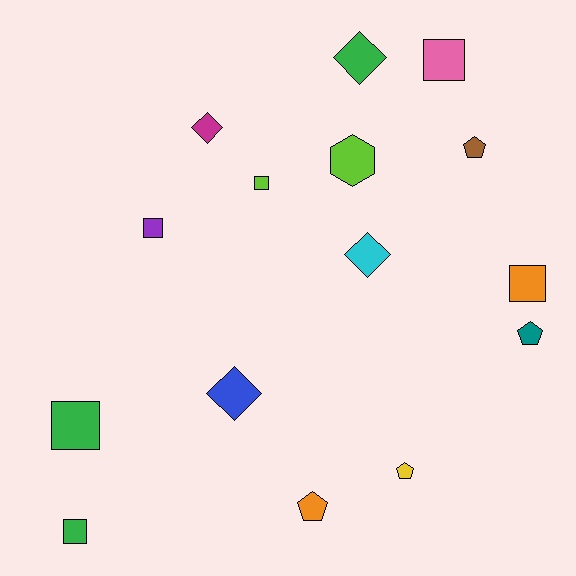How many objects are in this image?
There are 15 objects.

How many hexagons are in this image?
There is 1 hexagon.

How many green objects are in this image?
There are 3 green objects.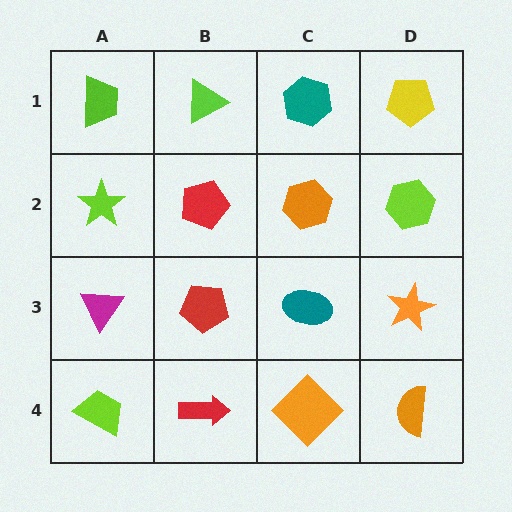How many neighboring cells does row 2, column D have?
3.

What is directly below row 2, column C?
A teal ellipse.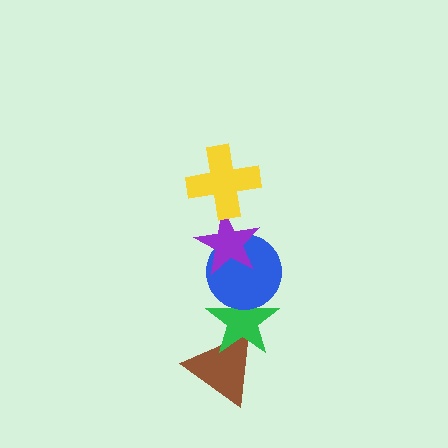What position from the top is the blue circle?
The blue circle is 3rd from the top.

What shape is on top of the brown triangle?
The green star is on top of the brown triangle.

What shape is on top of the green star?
The blue circle is on top of the green star.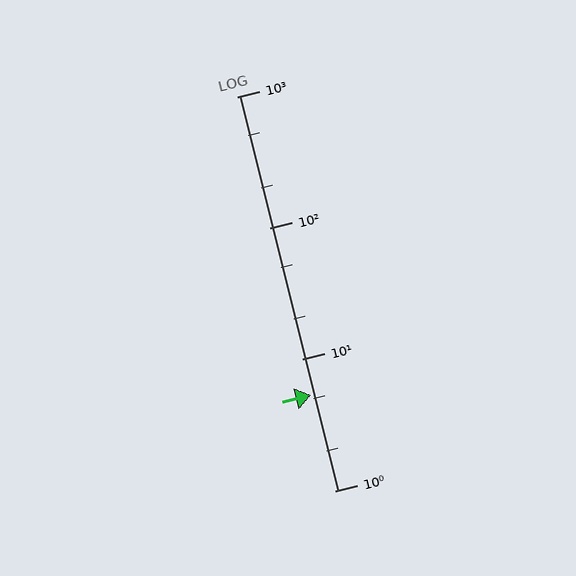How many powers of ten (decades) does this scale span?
The scale spans 3 decades, from 1 to 1000.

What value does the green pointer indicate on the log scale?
The pointer indicates approximately 5.3.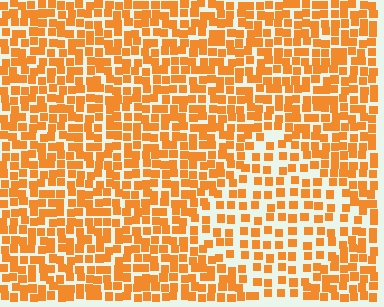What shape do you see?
I see a diamond.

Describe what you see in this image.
The image contains small orange elements arranged at two different densities. A diamond-shaped region is visible where the elements are less densely packed than the surrounding area.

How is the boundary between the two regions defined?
The boundary is defined by a change in element density (approximately 1.8x ratio). All elements are the same color, size, and shape.